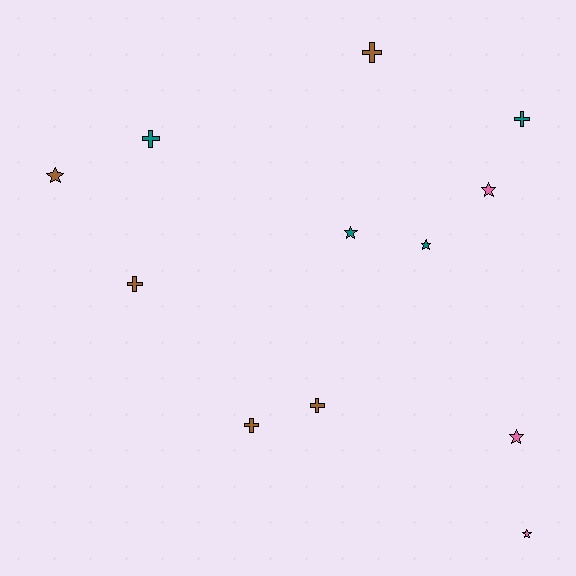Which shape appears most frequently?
Star, with 6 objects.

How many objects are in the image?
There are 12 objects.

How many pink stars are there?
There are 3 pink stars.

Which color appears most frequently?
Brown, with 5 objects.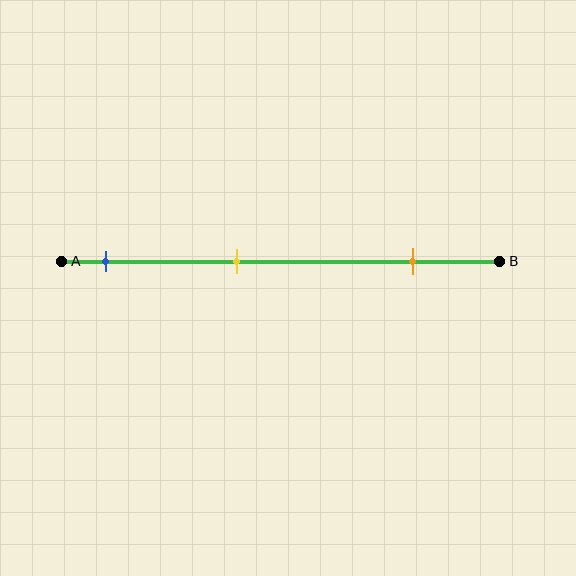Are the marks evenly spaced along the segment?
Yes, the marks are approximately evenly spaced.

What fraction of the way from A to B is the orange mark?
The orange mark is approximately 80% (0.8) of the way from A to B.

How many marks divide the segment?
There are 3 marks dividing the segment.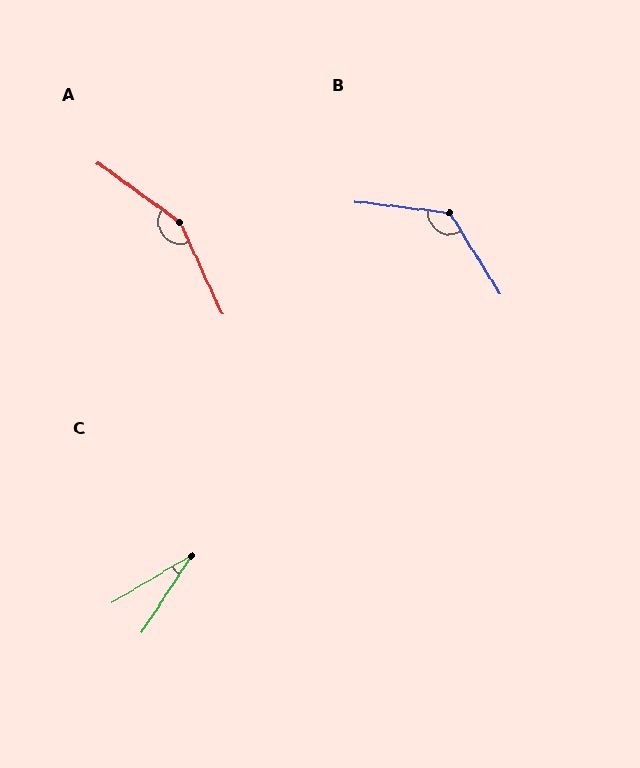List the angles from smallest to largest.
C (26°), B (129°), A (151°).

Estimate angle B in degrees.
Approximately 129 degrees.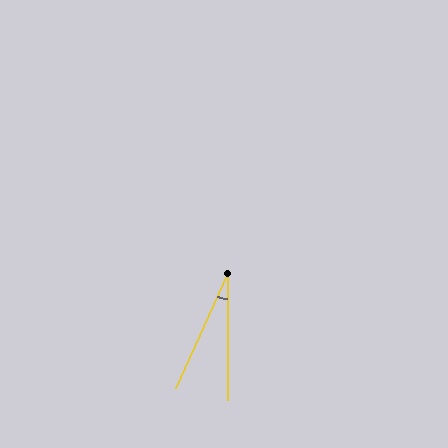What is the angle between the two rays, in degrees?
Approximately 24 degrees.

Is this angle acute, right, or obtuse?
It is acute.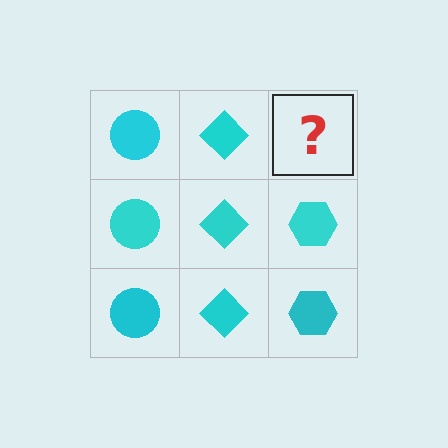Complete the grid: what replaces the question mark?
The question mark should be replaced with a cyan hexagon.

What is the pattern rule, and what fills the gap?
The rule is that each column has a consistent shape. The gap should be filled with a cyan hexagon.